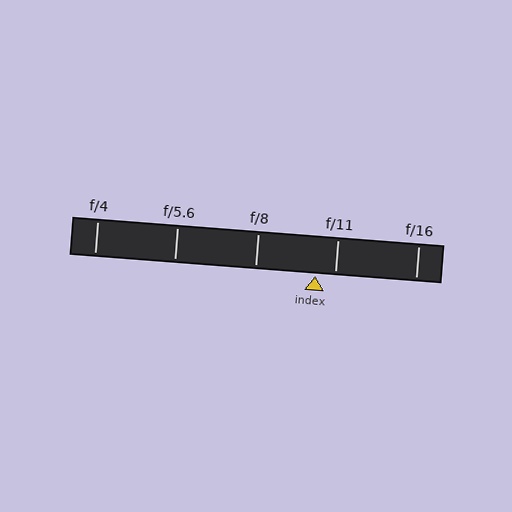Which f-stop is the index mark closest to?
The index mark is closest to f/11.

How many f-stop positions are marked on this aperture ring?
There are 5 f-stop positions marked.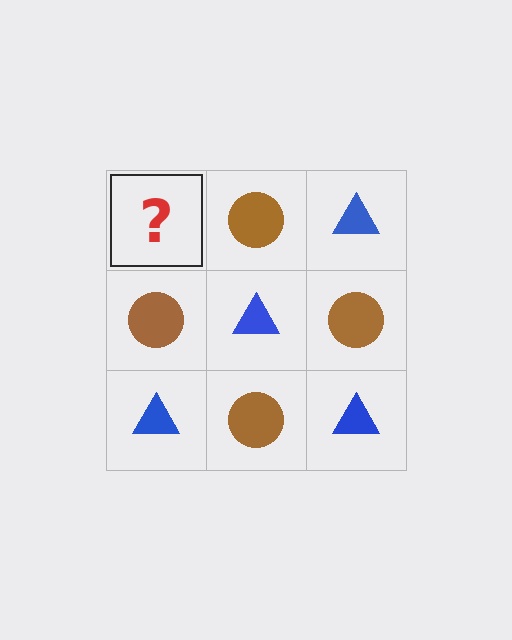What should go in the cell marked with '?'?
The missing cell should contain a blue triangle.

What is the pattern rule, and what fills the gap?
The rule is that it alternates blue triangle and brown circle in a checkerboard pattern. The gap should be filled with a blue triangle.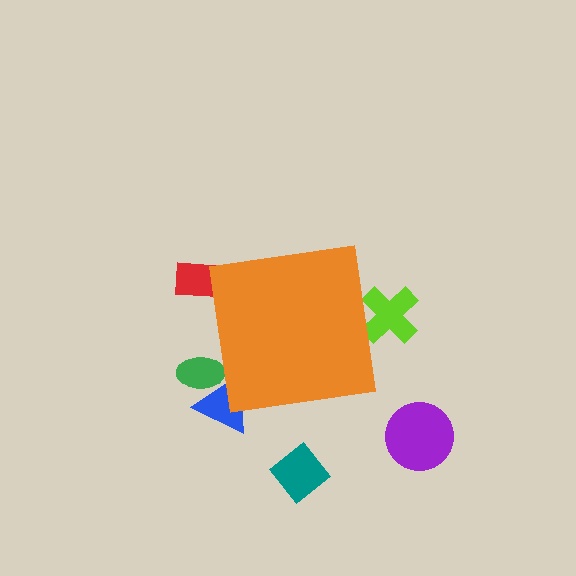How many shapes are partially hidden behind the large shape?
4 shapes are partially hidden.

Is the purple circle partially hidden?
No, the purple circle is fully visible.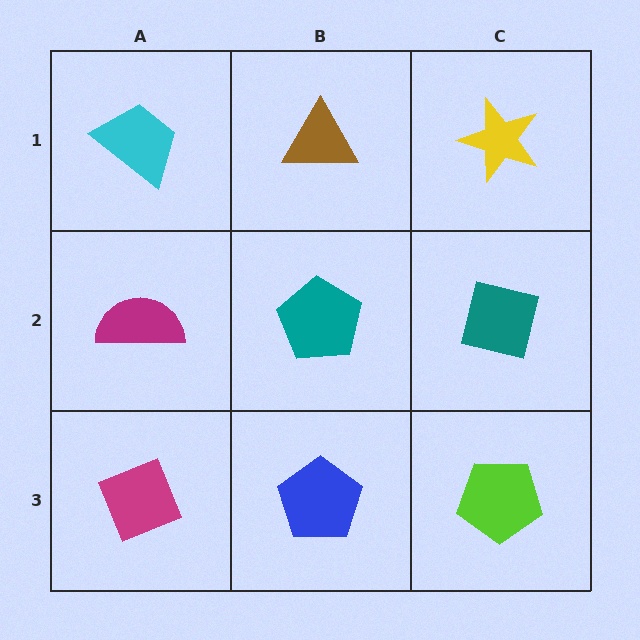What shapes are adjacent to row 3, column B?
A teal pentagon (row 2, column B), a magenta diamond (row 3, column A), a lime pentagon (row 3, column C).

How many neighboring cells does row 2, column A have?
3.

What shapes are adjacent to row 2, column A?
A cyan trapezoid (row 1, column A), a magenta diamond (row 3, column A), a teal pentagon (row 2, column B).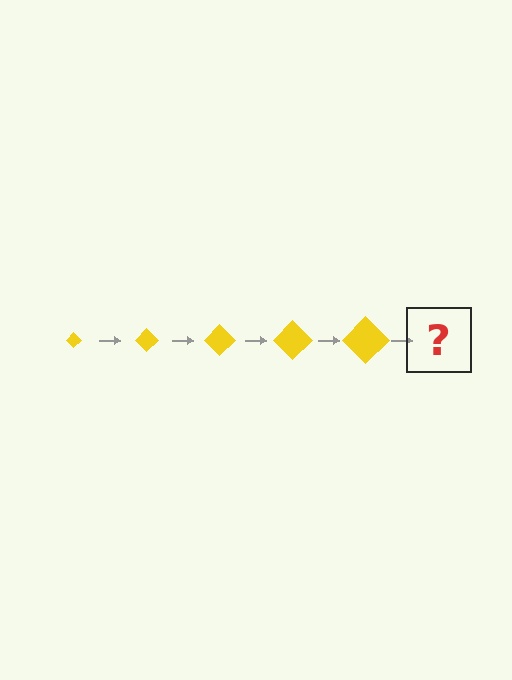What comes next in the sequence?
The next element should be a yellow diamond, larger than the previous one.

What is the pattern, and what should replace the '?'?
The pattern is that the diamond gets progressively larger each step. The '?' should be a yellow diamond, larger than the previous one.